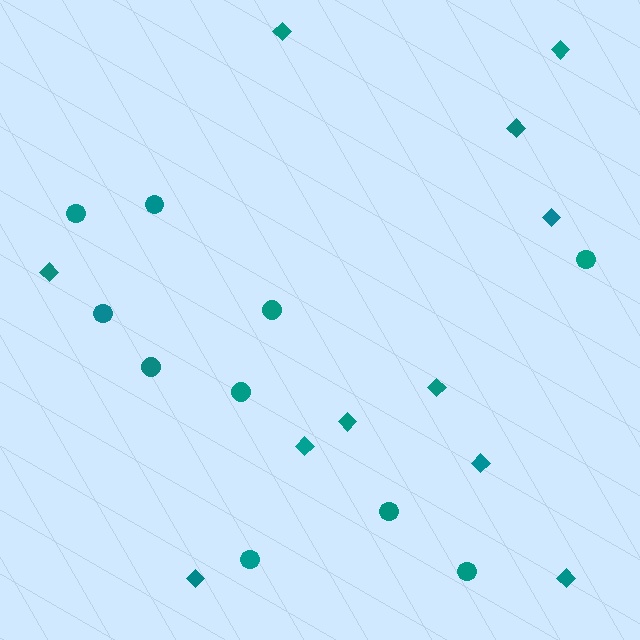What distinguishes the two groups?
There are 2 groups: one group of diamonds (11) and one group of circles (10).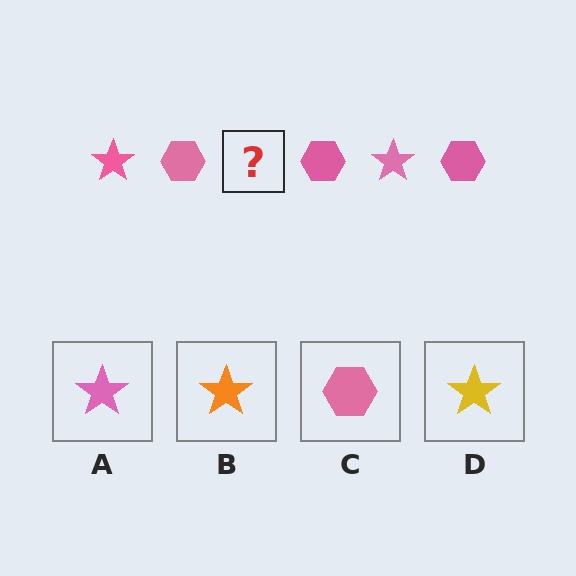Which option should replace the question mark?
Option A.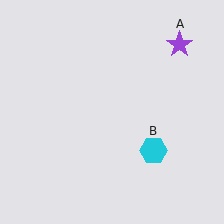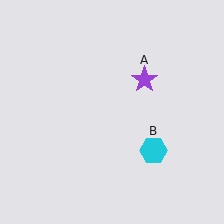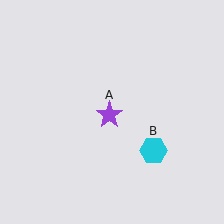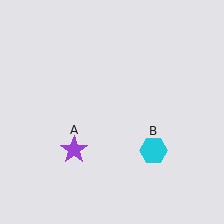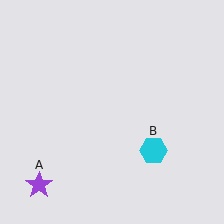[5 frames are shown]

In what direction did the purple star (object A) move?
The purple star (object A) moved down and to the left.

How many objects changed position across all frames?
1 object changed position: purple star (object A).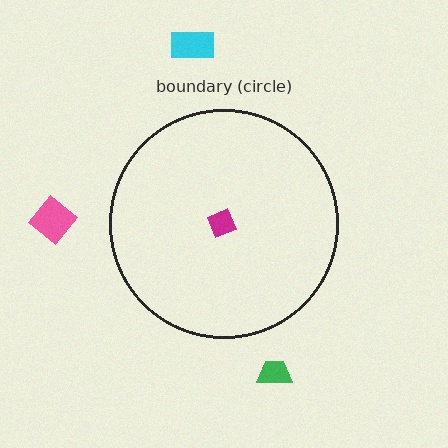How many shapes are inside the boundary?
1 inside, 3 outside.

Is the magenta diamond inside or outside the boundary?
Inside.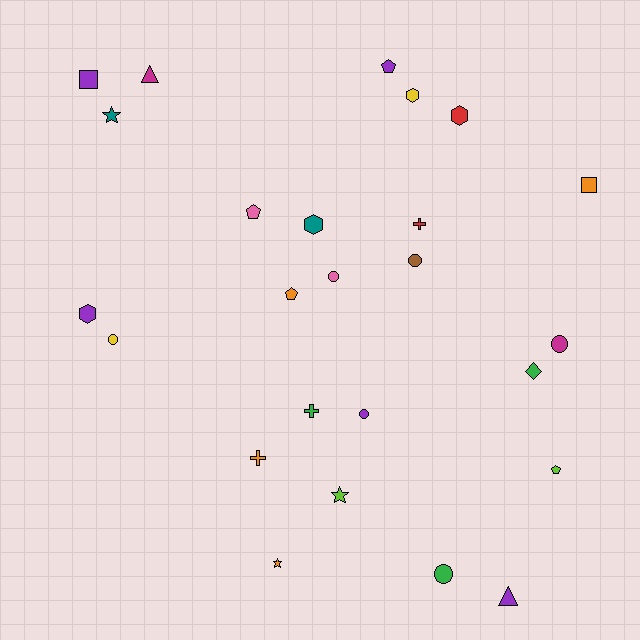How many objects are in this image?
There are 25 objects.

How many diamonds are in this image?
There is 1 diamond.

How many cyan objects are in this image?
There are no cyan objects.